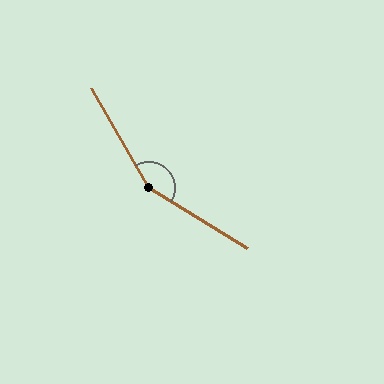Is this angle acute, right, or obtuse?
It is obtuse.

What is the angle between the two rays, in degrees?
Approximately 152 degrees.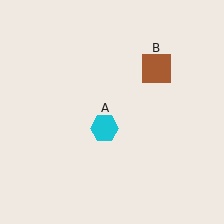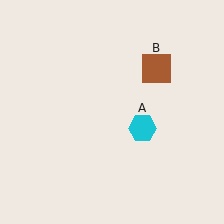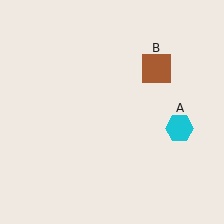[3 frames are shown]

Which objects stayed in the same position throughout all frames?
Brown square (object B) remained stationary.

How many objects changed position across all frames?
1 object changed position: cyan hexagon (object A).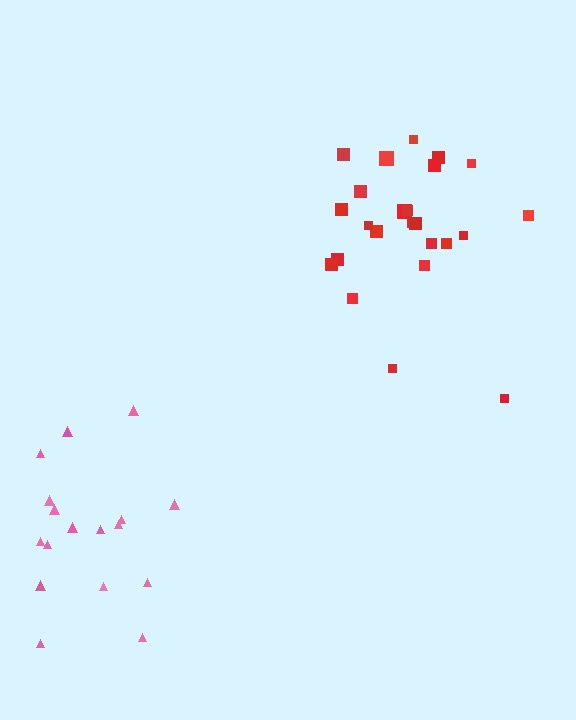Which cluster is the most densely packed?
Red.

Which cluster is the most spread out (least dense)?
Pink.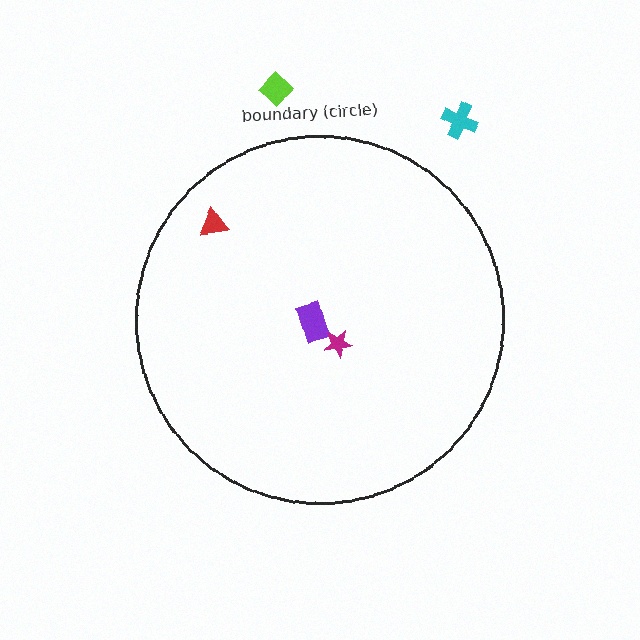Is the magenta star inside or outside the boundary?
Inside.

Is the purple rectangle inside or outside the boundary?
Inside.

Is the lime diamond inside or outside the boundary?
Outside.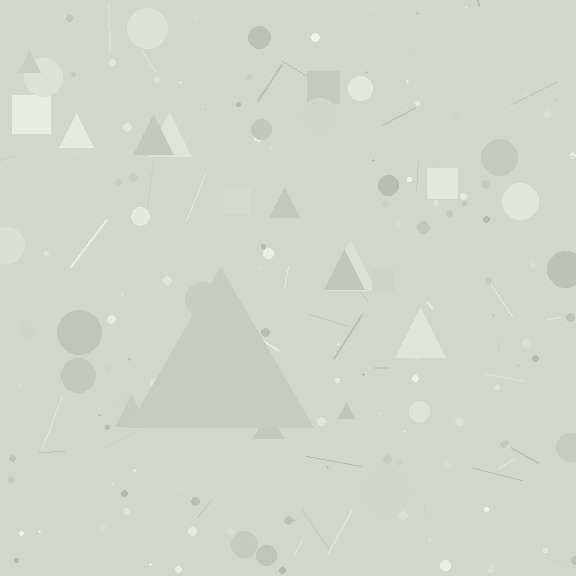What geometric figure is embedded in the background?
A triangle is embedded in the background.